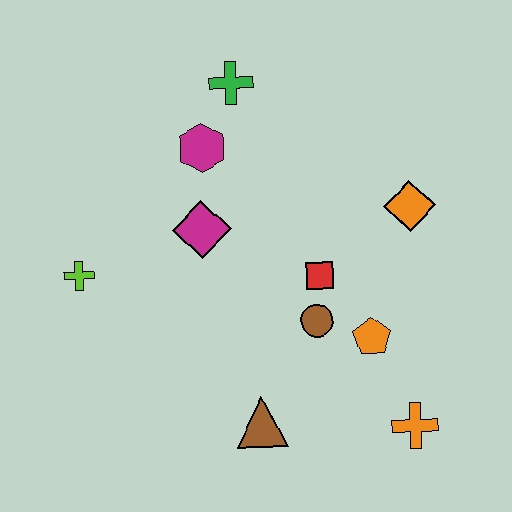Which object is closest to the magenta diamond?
The magenta hexagon is closest to the magenta diamond.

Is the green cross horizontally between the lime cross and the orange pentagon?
Yes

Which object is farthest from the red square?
The lime cross is farthest from the red square.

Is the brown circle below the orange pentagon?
No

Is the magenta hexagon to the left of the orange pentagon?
Yes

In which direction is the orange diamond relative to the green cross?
The orange diamond is to the right of the green cross.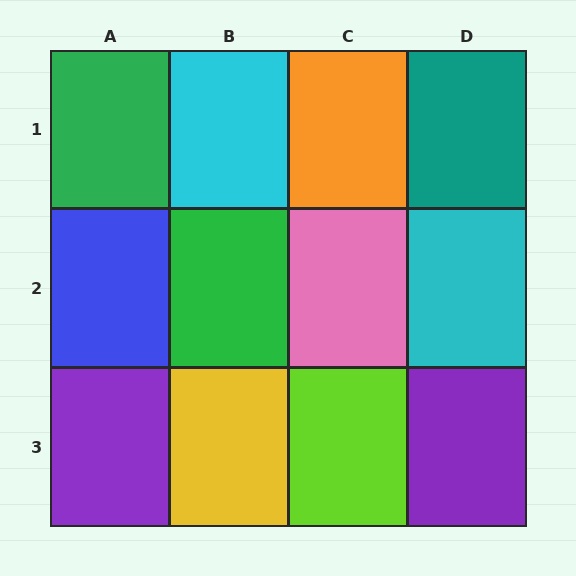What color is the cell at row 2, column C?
Pink.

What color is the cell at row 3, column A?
Purple.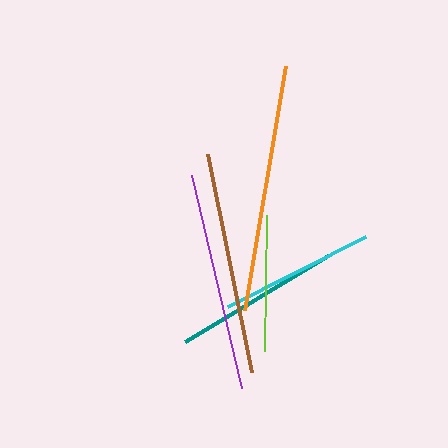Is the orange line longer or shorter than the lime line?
The orange line is longer than the lime line.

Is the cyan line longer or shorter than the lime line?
The cyan line is longer than the lime line.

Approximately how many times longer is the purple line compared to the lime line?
The purple line is approximately 1.6 times the length of the lime line.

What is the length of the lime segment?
The lime segment is approximately 135 pixels long.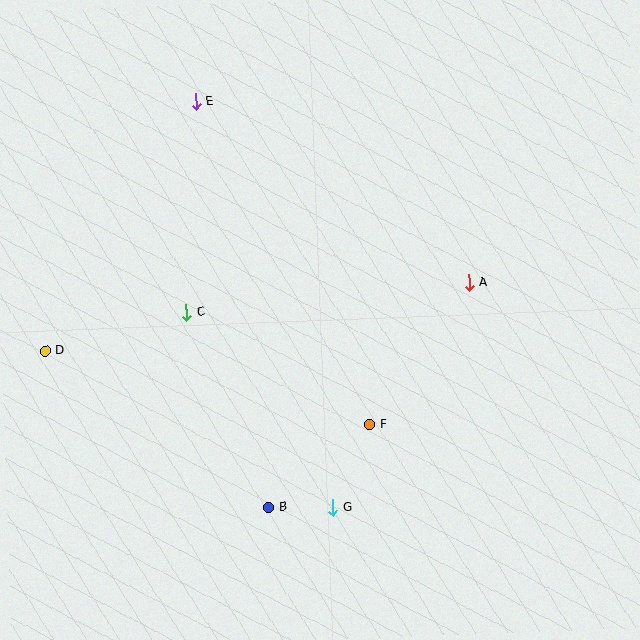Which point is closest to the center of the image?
Point F at (370, 424) is closest to the center.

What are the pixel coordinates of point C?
Point C is at (187, 312).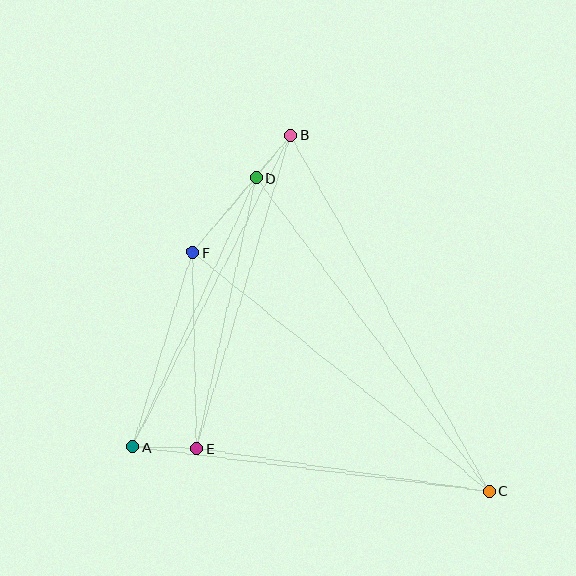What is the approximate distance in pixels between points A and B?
The distance between A and B is approximately 349 pixels.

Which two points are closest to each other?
Points B and D are closest to each other.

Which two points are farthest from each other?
Points B and C are farthest from each other.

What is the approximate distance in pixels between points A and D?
The distance between A and D is approximately 296 pixels.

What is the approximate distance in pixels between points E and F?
The distance between E and F is approximately 196 pixels.